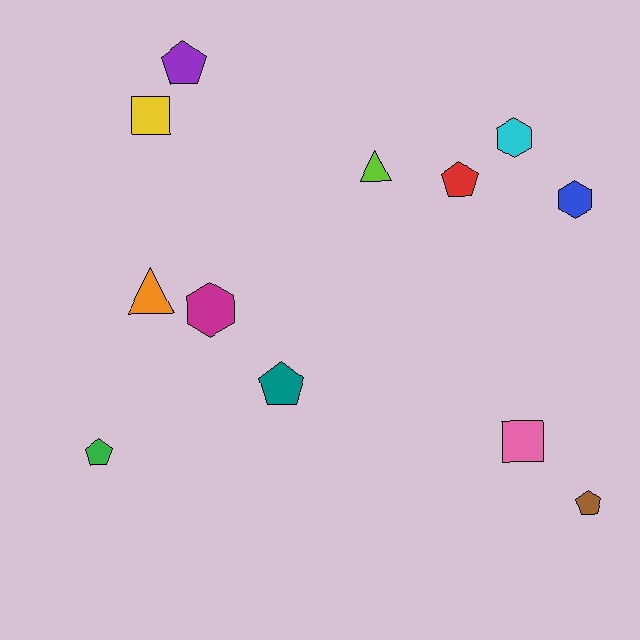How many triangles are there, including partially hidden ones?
There are 2 triangles.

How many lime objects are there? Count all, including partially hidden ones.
There is 1 lime object.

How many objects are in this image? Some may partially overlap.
There are 12 objects.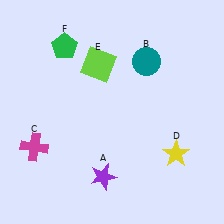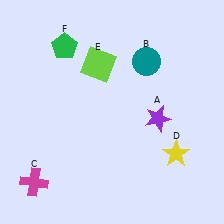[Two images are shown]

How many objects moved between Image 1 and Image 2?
2 objects moved between the two images.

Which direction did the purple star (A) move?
The purple star (A) moved up.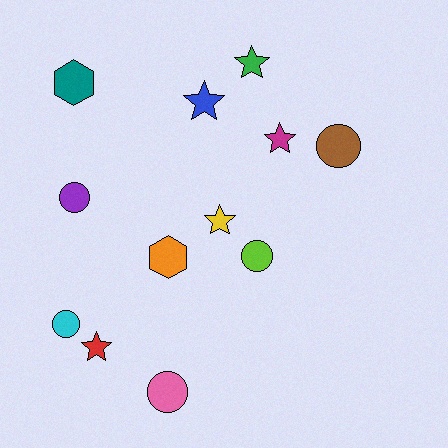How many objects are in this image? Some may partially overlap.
There are 12 objects.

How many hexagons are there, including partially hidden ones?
There are 2 hexagons.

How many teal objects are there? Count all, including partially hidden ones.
There is 1 teal object.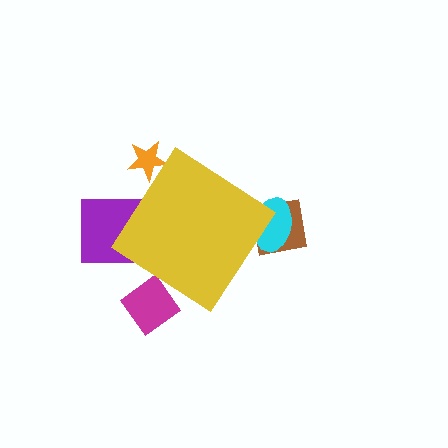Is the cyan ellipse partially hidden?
Yes, the cyan ellipse is partially hidden behind the yellow diamond.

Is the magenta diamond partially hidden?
Yes, the magenta diamond is partially hidden behind the yellow diamond.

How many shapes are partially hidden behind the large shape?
5 shapes are partially hidden.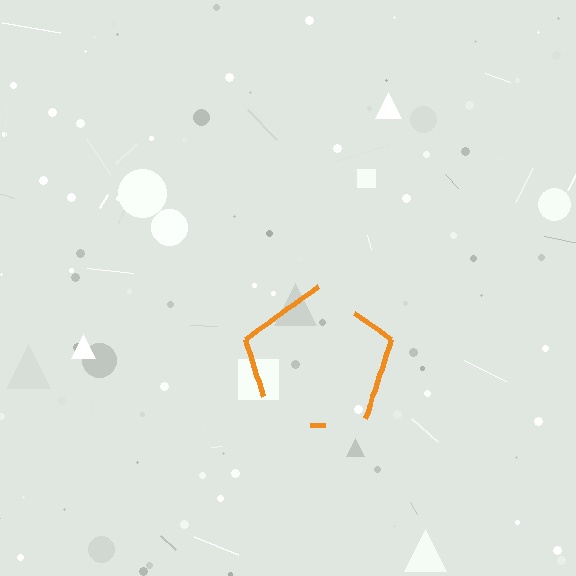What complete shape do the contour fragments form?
The contour fragments form a pentagon.